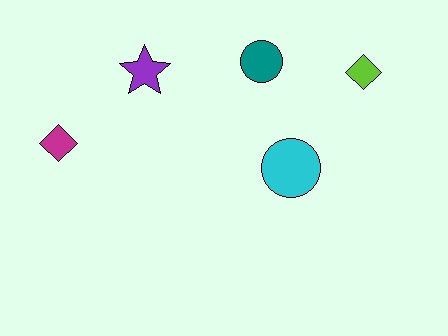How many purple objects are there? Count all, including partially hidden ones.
There is 1 purple object.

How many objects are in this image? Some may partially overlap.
There are 5 objects.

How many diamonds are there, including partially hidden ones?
There are 2 diamonds.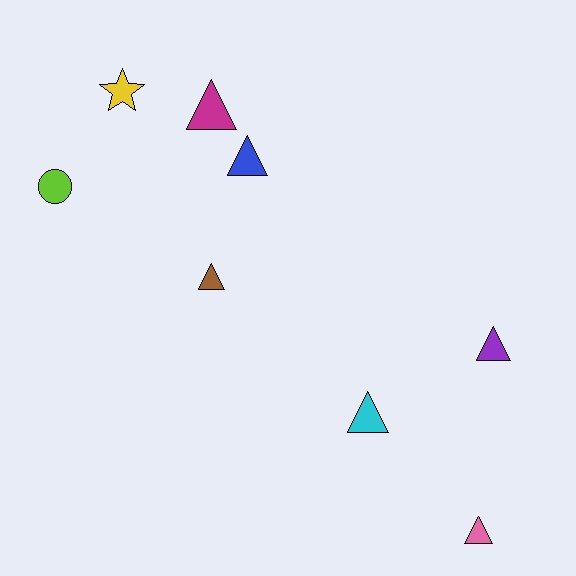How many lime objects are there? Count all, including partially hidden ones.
There is 1 lime object.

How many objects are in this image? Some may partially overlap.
There are 8 objects.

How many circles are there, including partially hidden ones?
There is 1 circle.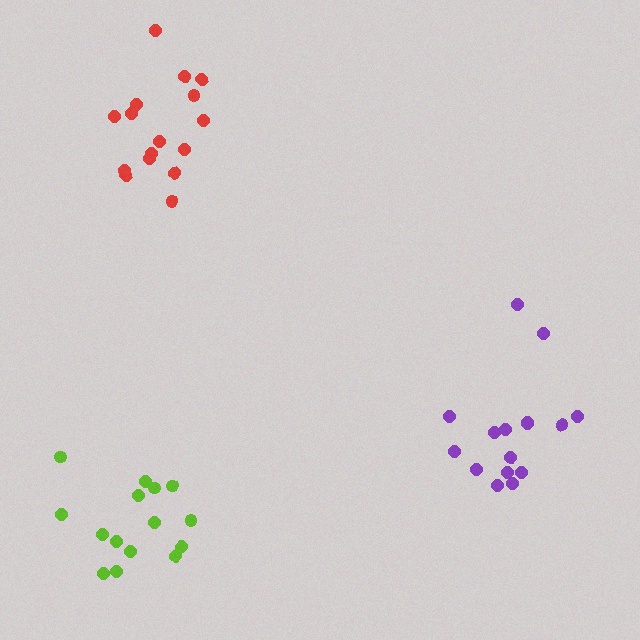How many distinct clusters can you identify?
There are 3 distinct clusters.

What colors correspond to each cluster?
The clusters are colored: lime, purple, red.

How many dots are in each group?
Group 1: 15 dots, Group 2: 16 dots, Group 3: 16 dots (47 total).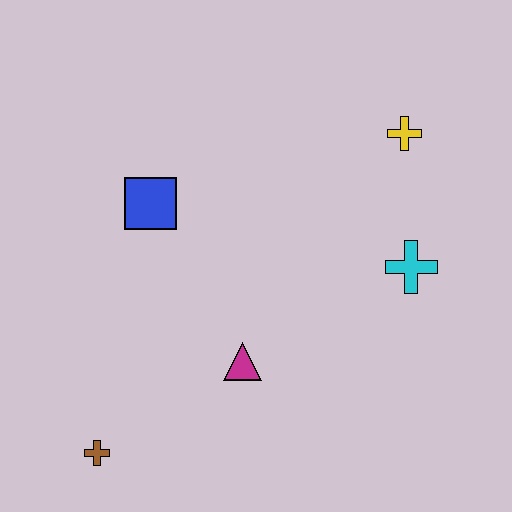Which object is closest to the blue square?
The magenta triangle is closest to the blue square.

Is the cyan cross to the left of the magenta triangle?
No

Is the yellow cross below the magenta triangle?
No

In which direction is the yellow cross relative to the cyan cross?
The yellow cross is above the cyan cross.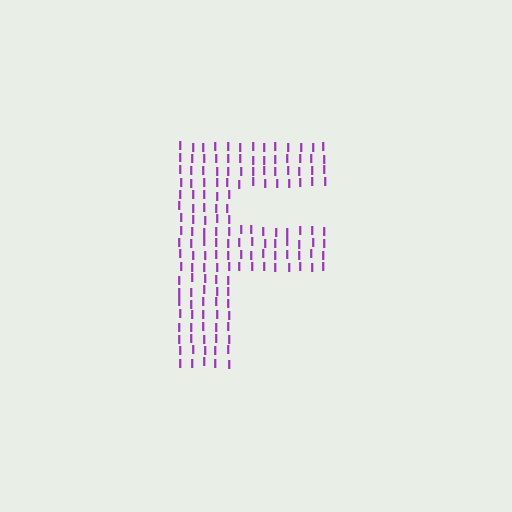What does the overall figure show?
The overall figure shows the letter F.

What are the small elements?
The small elements are letter I's.